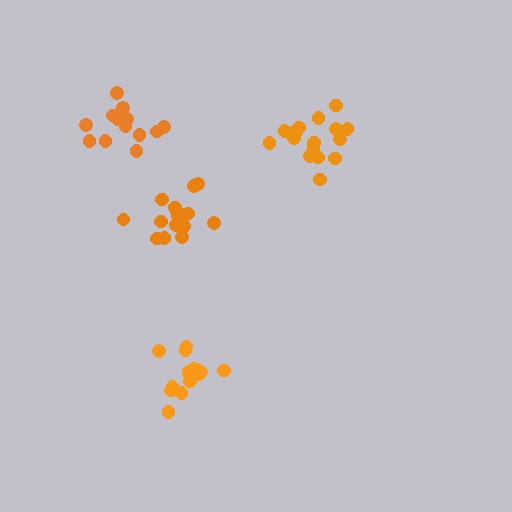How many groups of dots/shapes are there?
There are 4 groups.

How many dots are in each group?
Group 1: 15 dots, Group 2: 14 dots, Group 3: 17 dots, Group 4: 17 dots (63 total).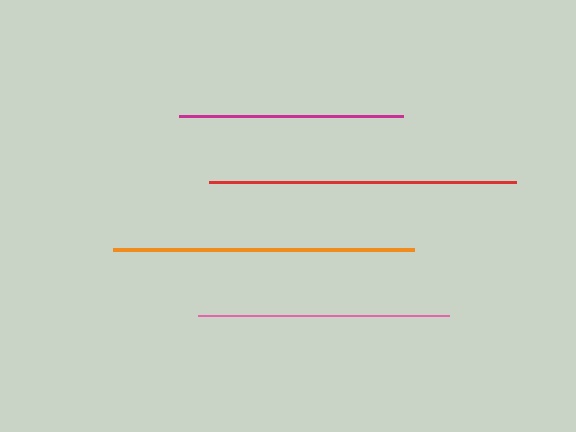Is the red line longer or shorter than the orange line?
The red line is longer than the orange line.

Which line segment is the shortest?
The magenta line is the shortest at approximately 225 pixels.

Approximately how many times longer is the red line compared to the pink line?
The red line is approximately 1.2 times the length of the pink line.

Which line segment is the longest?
The red line is the longest at approximately 307 pixels.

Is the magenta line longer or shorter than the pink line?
The pink line is longer than the magenta line.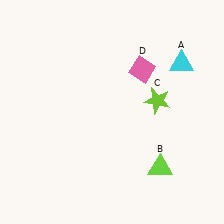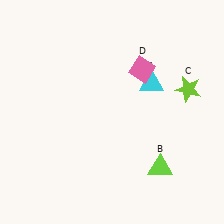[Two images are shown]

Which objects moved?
The objects that moved are: the cyan triangle (A), the lime star (C).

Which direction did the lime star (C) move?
The lime star (C) moved right.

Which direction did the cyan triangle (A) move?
The cyan triangle (A) moved left.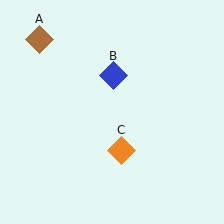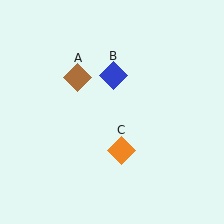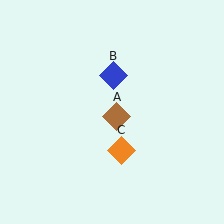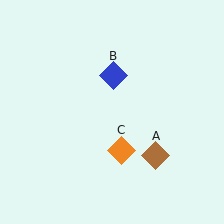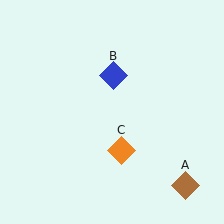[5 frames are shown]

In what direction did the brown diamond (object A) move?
The brown diamond (object A) moved down and to the right.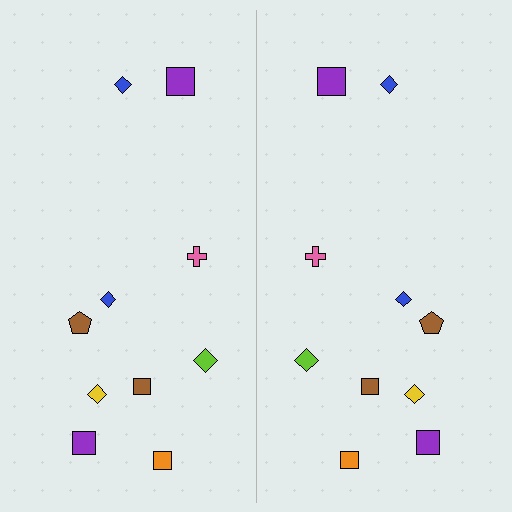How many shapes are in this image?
There are 20 shapes in this image.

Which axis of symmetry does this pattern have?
The pattern has a vertical axis of symmetry running through the center of the image.